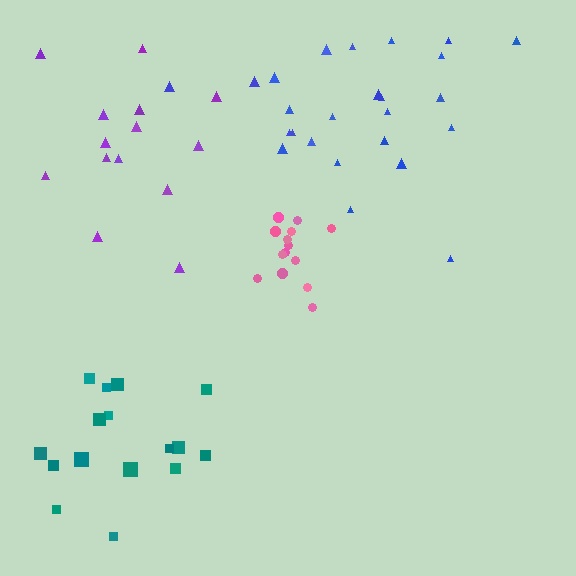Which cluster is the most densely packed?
Pink.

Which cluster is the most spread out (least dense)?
Purple.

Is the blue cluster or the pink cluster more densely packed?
Pink.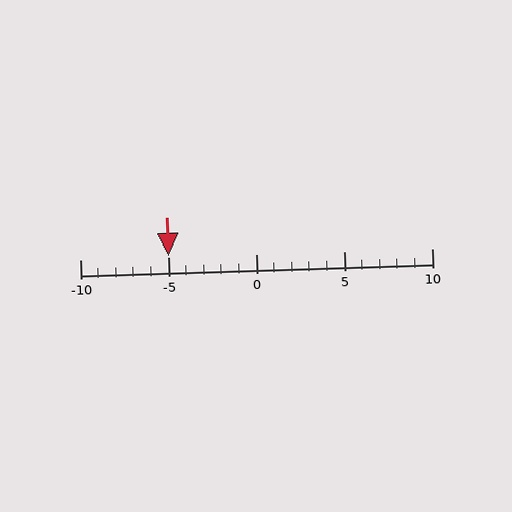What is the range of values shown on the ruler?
The ruler shows values from -10 to 10.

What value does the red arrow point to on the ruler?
The red arrow points to approximately -5.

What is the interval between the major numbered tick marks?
The major tick marks are spaced 5 units apart.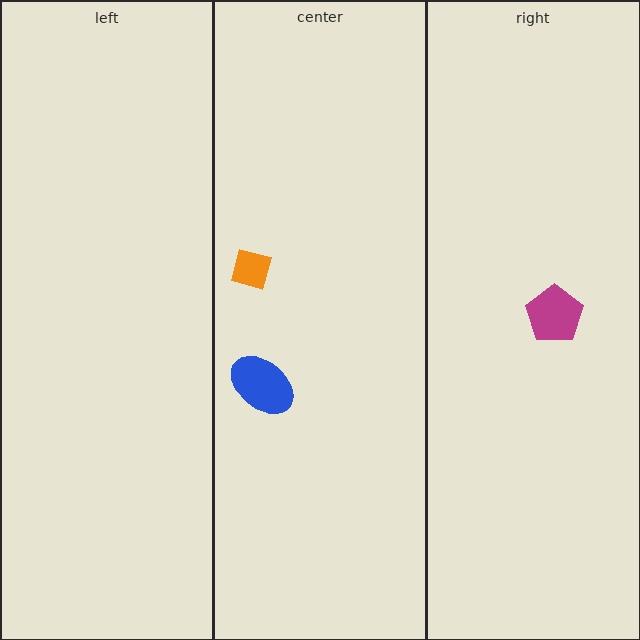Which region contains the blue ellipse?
The center region.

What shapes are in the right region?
The magenta pentagon.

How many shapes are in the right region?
1.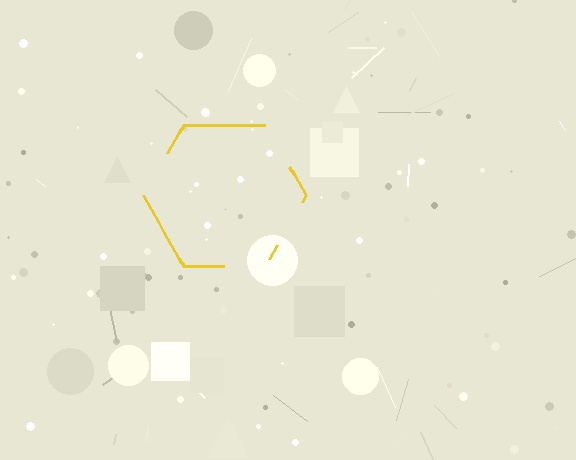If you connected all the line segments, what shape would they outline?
They would outline a hexagon.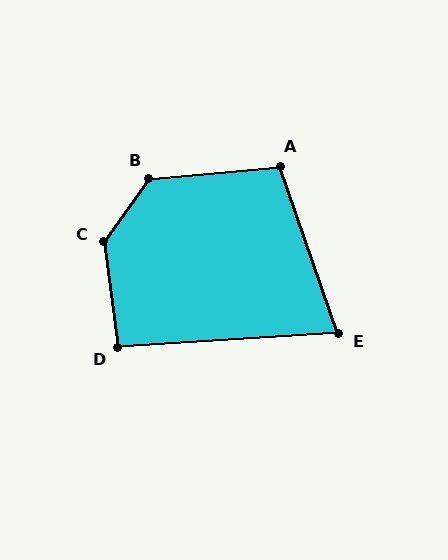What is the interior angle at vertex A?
Approximately 104 degrees (obtuse).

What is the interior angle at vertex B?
Approximately 131 degrees (obtuse).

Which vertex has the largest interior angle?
C, at approximately 137 degrees.